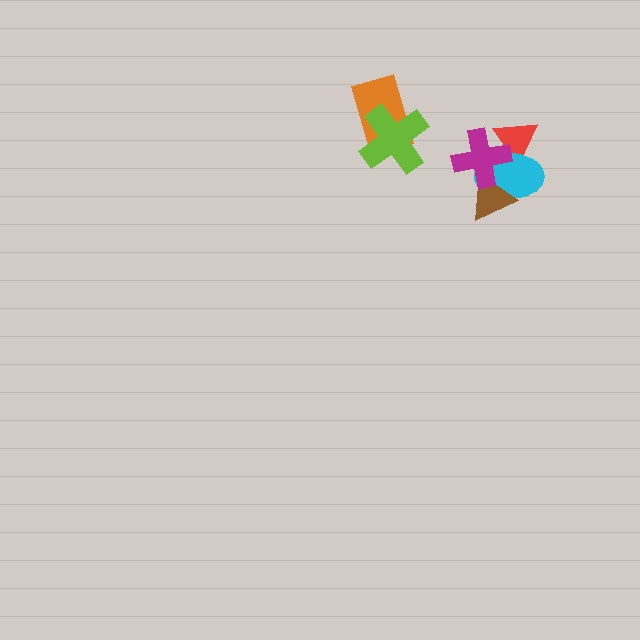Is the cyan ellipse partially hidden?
Yes, it is partially covered by another shape.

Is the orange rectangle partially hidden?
Yes, it is partially covered by another shape.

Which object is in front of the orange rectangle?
The lime cross is in front of the orange rectangle.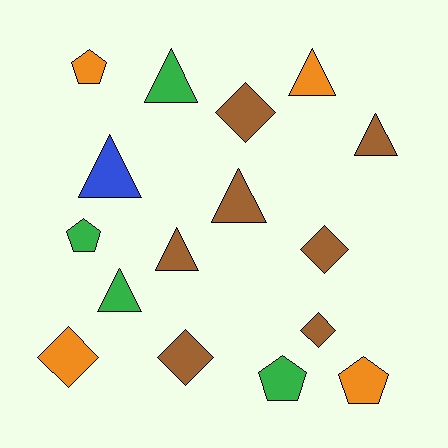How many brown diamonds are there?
There are 4 brown diamonds.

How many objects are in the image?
There are 16 objects.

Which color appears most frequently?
Brown, with 7 objects.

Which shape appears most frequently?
Triangle, with 7 objects.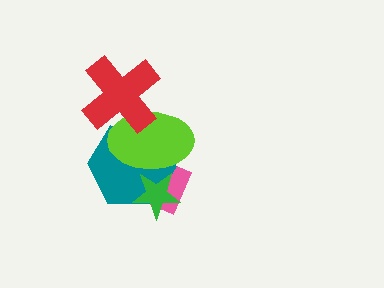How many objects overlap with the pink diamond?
3 objects overlap with the pink diamond.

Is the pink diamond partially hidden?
Yes, it is partially covered by another shape.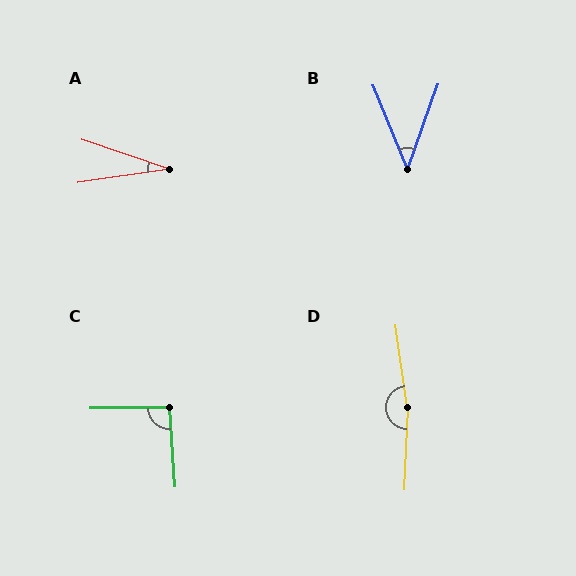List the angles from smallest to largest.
A (27°), B (42°), C (94°), D (170°).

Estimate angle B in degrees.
Approximately 42 degrees.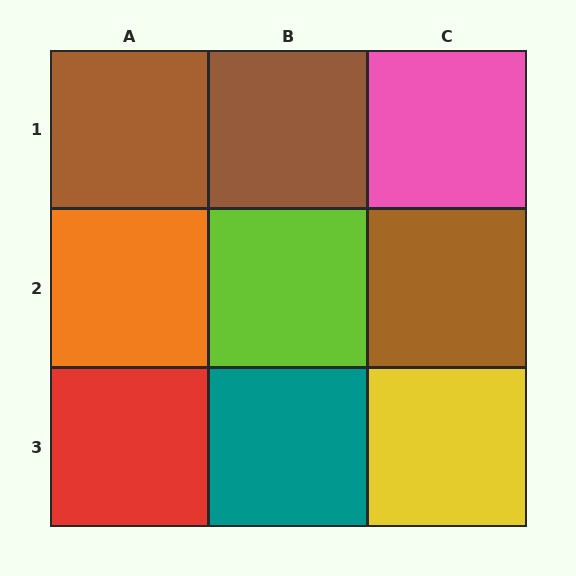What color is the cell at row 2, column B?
Lime.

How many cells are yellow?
1 cell is yellow.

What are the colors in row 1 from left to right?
Brown, brown, pink.